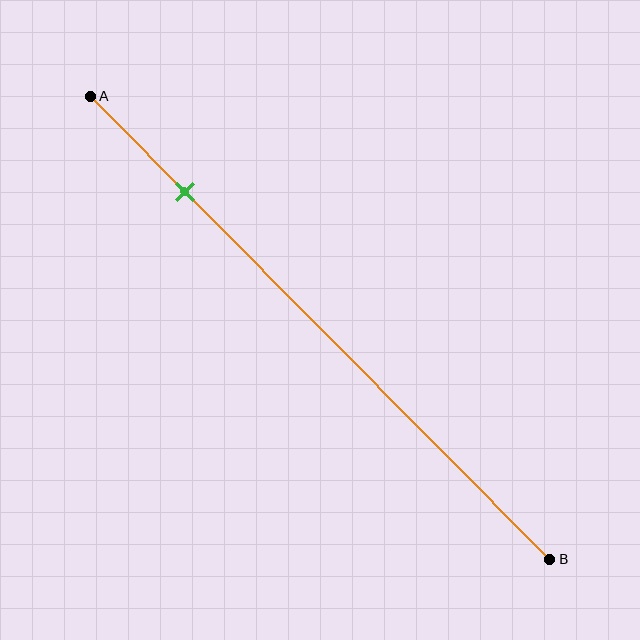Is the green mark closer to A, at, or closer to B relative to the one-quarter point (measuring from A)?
The green mark is closer to point A than the one-quarter point of segment AB.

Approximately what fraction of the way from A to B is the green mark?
The green mark is approximately 20% of the way from A to B.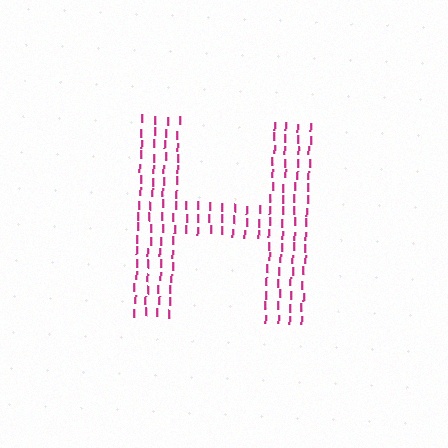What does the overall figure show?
The overall figure shows the letter H.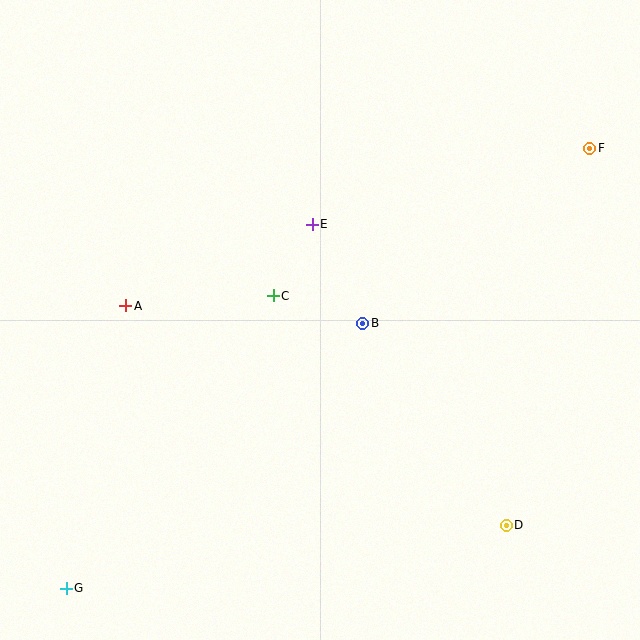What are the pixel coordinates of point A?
Point A is at (126, 306).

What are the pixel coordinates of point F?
Point F is at (590, 148).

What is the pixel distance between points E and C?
The distance between E and C is 82 pixels.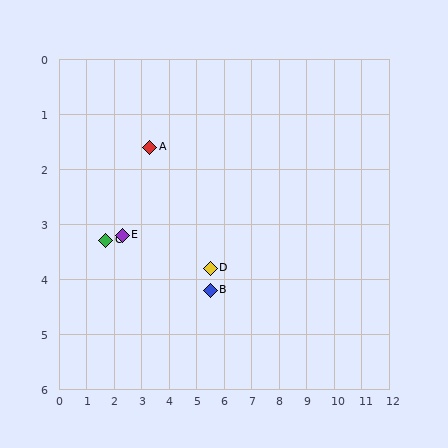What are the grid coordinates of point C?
Point C is at approximately (1.7, 3.3).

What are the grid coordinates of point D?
Point D is at approximately (5.5, 3.8).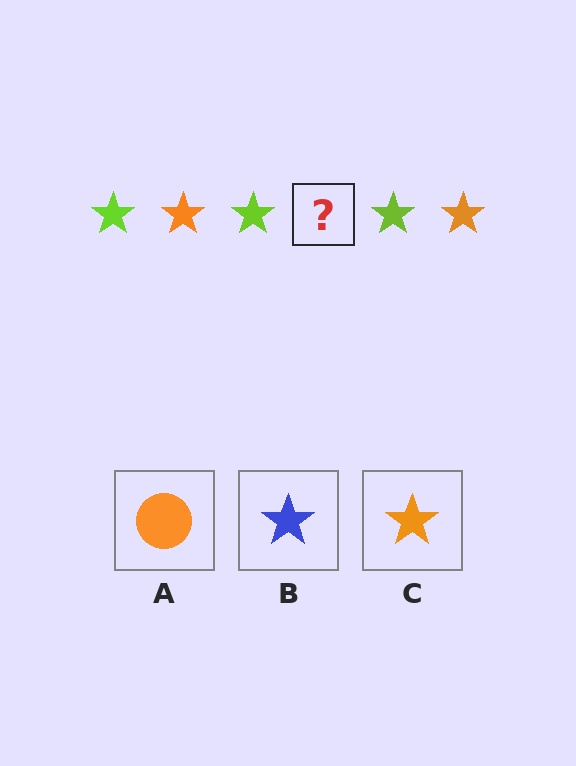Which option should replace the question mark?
Option C.